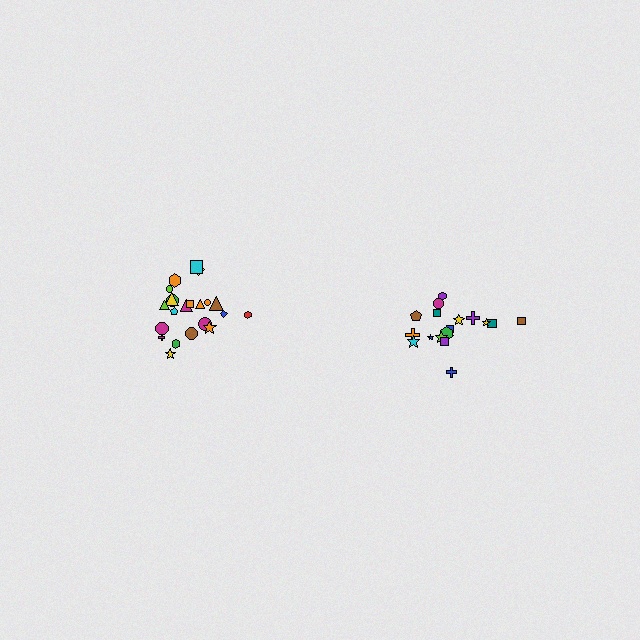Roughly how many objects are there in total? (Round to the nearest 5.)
Roughly 40 objects in total.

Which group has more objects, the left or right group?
The left group.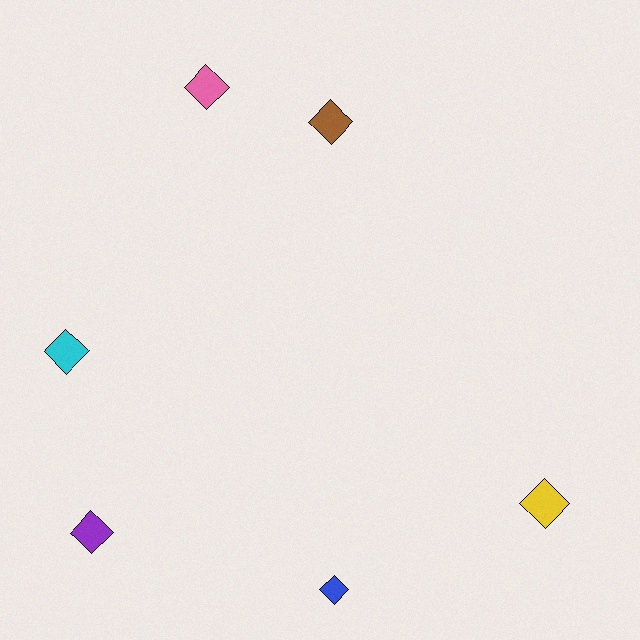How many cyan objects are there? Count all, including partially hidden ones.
There is 1 cyan object.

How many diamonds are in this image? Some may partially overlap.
There are 6 diamonds.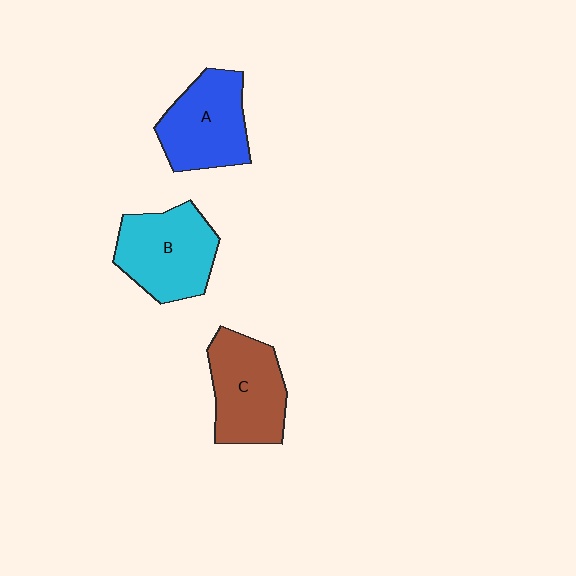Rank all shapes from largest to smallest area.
From largest to smallest: B (cyan), C (brown), A (blue).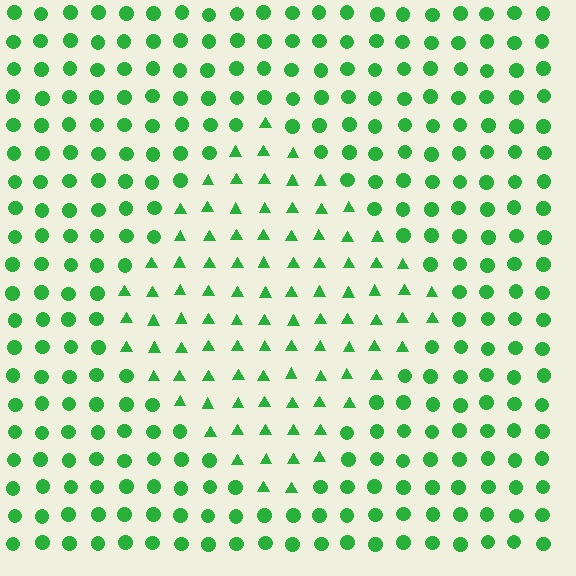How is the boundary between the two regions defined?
The boundary is defined by a change in element shape: triangles inside vs. circles outside. All elements share the same color and spacing.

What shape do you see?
I see a diamond.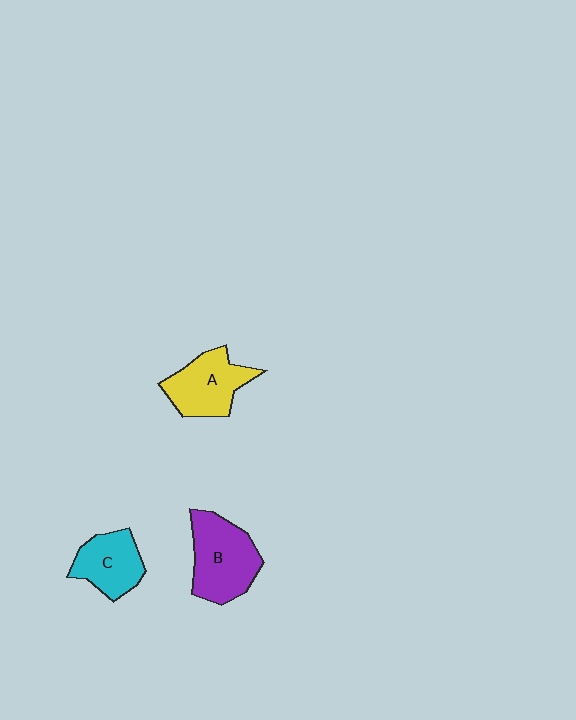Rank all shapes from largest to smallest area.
From largest to smallest: B (purple), A (yellow), C (cyan).